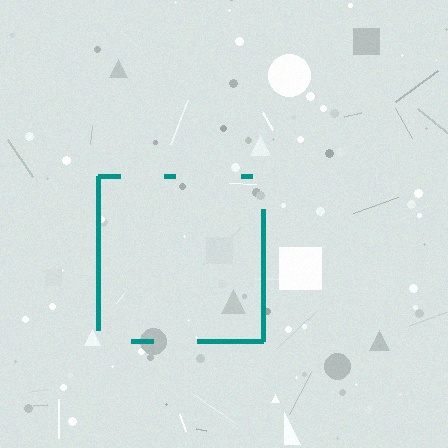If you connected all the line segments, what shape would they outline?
They would outline a square.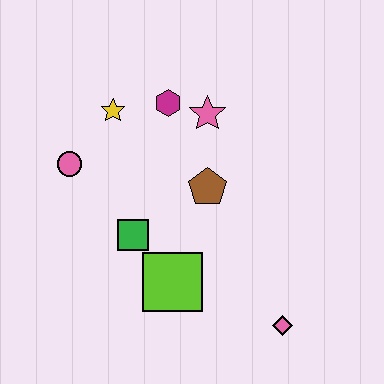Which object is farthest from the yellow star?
The pink diamond is farthest from the yellow star.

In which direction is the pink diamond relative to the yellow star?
The pink diamond is below the yellow star.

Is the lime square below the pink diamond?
No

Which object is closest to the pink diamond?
The lime square is closest to the pink diamond.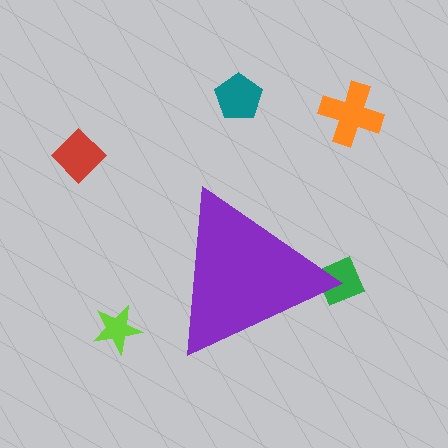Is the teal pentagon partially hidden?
No, the teal pentagon is fully visible.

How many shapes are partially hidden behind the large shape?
1 shape is partially hidden.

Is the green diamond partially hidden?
Yes, the green diamond is partially hidden behind the purple triangle.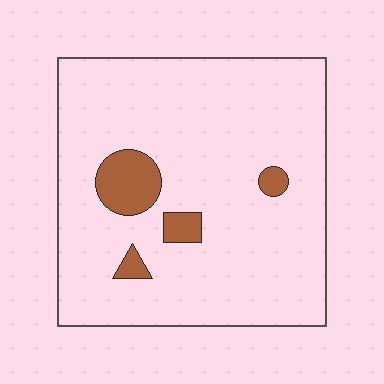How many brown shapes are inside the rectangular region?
4.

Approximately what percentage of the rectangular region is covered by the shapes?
Approximately 10%.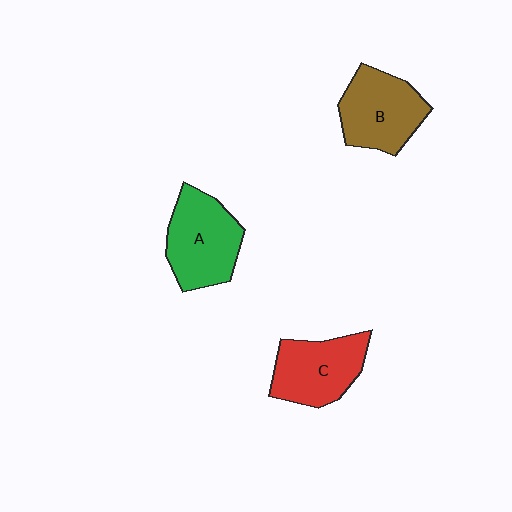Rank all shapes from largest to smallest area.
From largest to smallest: A (green), B (brown), C (red).